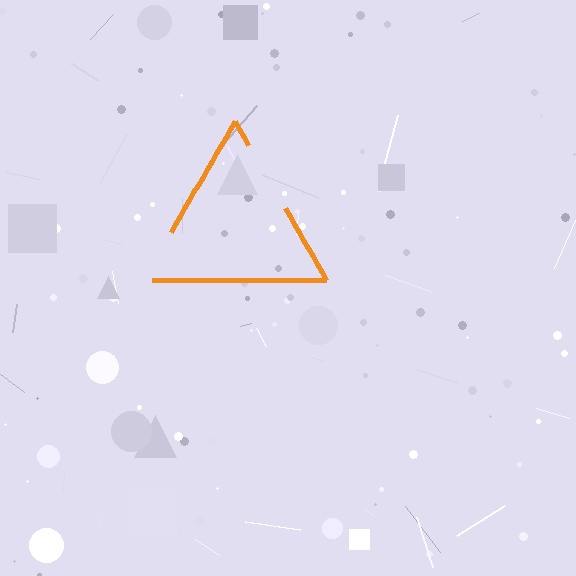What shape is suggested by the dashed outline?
The dashed outline suggests a triangle.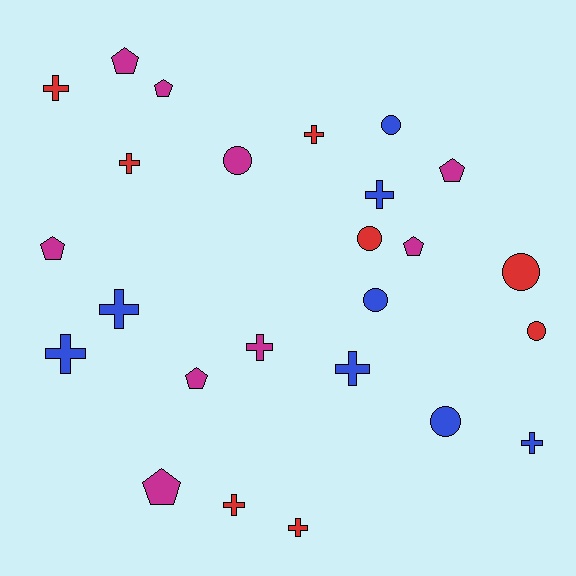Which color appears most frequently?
Magenta, with 9 objects.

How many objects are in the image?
There are 25 objects.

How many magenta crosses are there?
There is 1 magenta cross.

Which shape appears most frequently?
Cross, with 11 objects.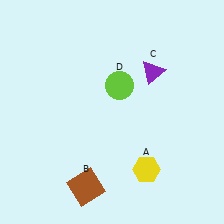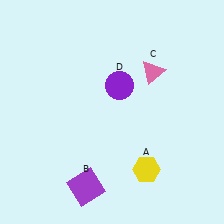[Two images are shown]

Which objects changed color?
B changed from brown to purple. C changed from purple to pink. D changed from lime to purple.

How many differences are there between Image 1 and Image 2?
There are 3 differences between the two images.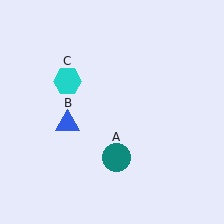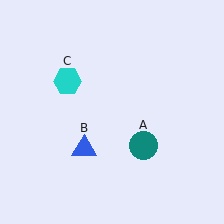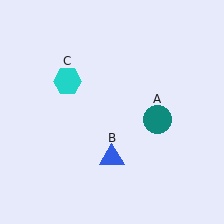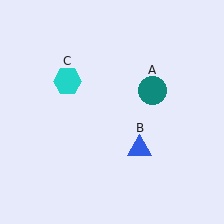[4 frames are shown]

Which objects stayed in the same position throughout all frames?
Cyan hexagon (object C) remained stationary.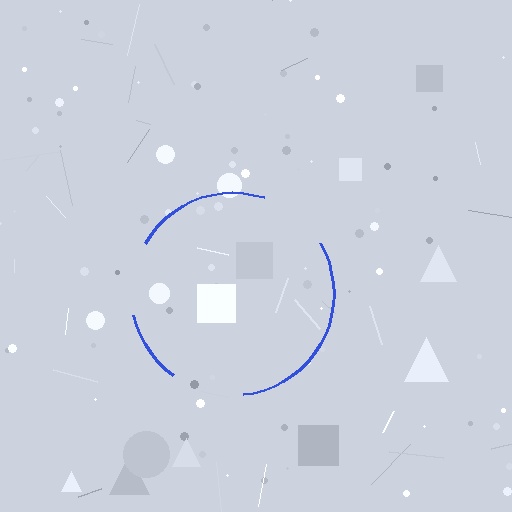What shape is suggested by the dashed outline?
The dashed outline suggests a circle.